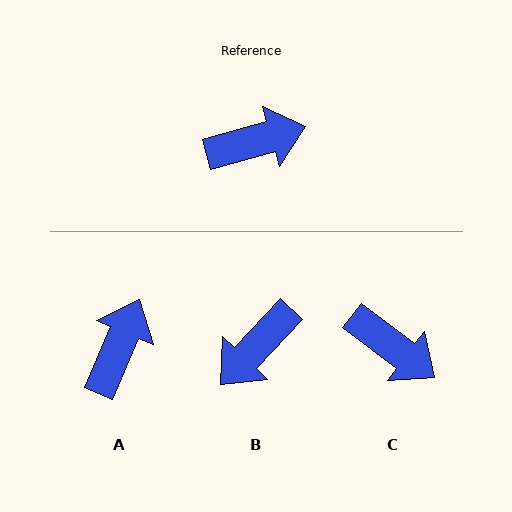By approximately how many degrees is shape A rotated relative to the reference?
Approximately 51 degrees counter-clockwise.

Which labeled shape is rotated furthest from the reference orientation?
B, about 149 degrees away.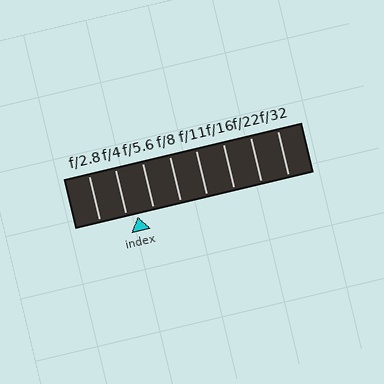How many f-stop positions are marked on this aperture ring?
There are 8 f-stop positions marked.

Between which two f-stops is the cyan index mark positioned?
The index mark is between f/4 and f/5.6.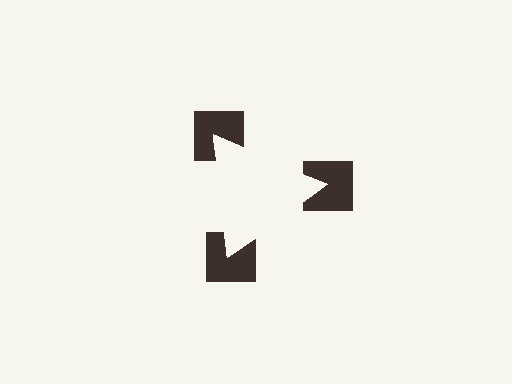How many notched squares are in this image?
There are 3 — one at each vertex of the illusory triangle.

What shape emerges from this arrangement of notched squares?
An illusory triangle — its edges are inferred from the aligned wedge cuts in the notched squares, not physically drawn.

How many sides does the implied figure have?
3 sides.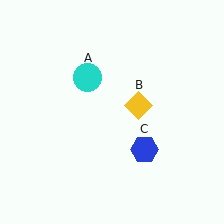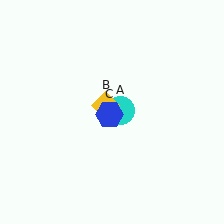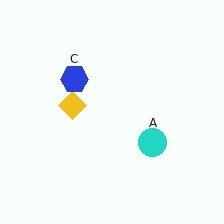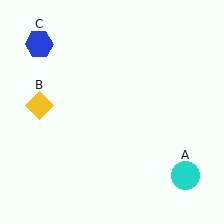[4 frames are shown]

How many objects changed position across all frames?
3 objects changed position: cyan circle (object A), yellow diamond (object B), blue hexagon (object C).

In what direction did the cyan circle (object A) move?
The cyan circle (object A) moved down and to the right.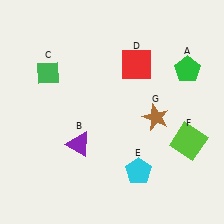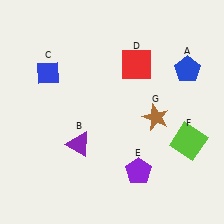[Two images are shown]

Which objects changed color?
A changed from green to blue. C changed from green to blue. E changed from cyan to purple.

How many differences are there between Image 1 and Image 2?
There are 3 differences between the two images.